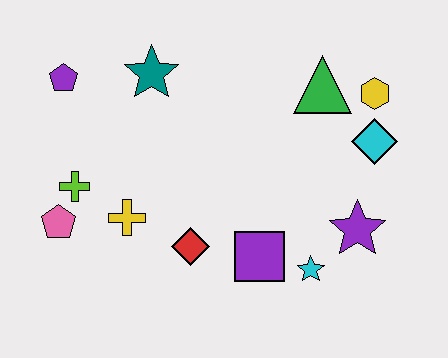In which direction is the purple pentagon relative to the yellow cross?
The purple pentagon is above the yellow cross.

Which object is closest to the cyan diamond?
The yellow hexagon is closest to the cyan diamond.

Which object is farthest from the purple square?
The purple pentagon is farthest from the purple square.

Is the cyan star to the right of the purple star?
No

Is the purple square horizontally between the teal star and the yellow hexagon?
Yes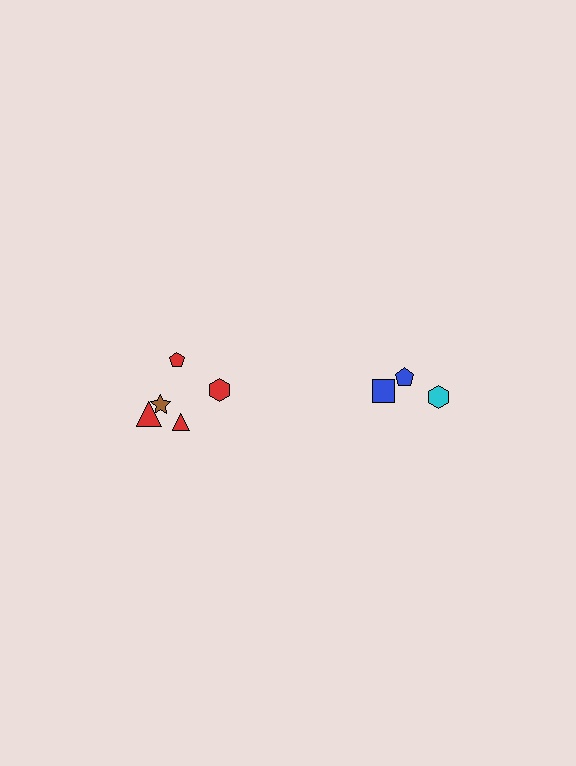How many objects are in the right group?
There are 3 objects.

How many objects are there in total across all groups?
There are 8 objects.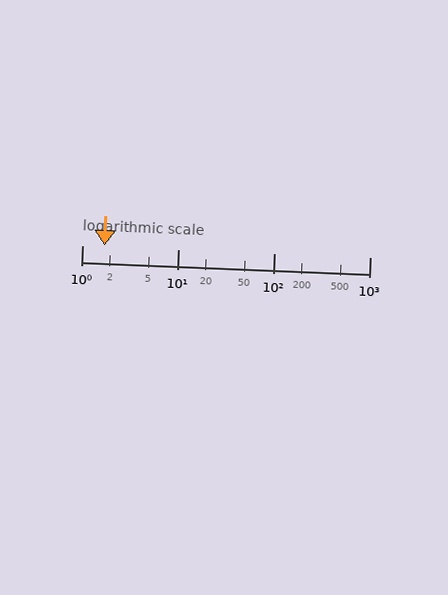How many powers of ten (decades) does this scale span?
The scale spans 3 decades, from 1 to 1000.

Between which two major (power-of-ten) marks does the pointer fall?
The pointer is between 1 and 10.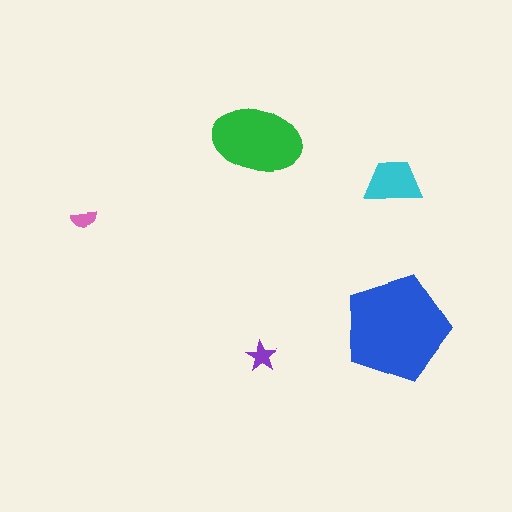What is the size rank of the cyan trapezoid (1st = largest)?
3rd.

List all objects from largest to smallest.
The blue pentagon, the green ellipse, the cyan trapezoid, the purple star, the pink semicircle.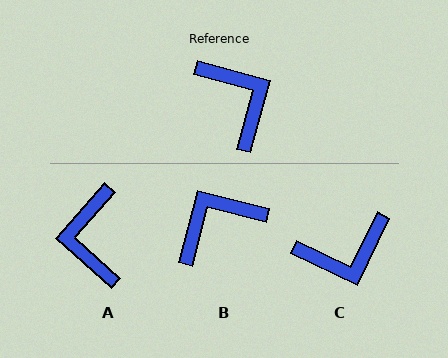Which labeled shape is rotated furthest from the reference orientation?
A, about 154 degrees away.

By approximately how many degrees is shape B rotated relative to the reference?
Approximately 91 degrees counter-clockwise.